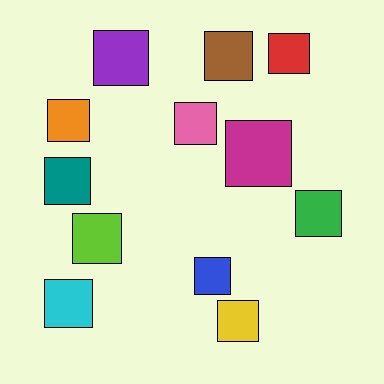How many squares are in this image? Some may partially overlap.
There are 12 squares.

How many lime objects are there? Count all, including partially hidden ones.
There is 1 lime object.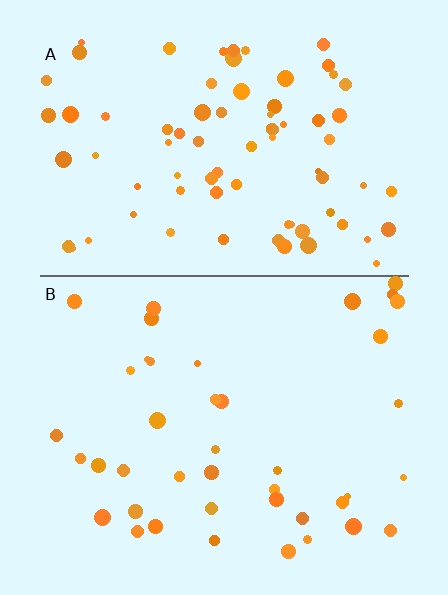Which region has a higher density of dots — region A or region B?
A (the top).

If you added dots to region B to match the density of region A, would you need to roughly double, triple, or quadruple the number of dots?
Approximately double.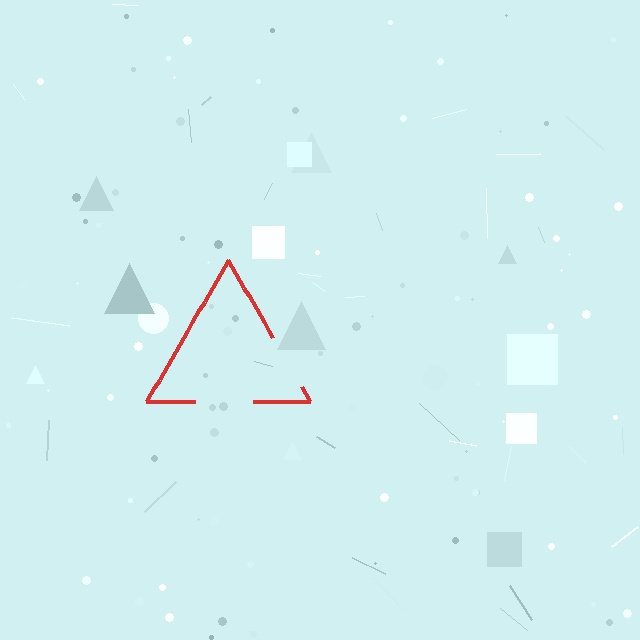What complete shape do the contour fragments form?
The contour fragments form a triangle.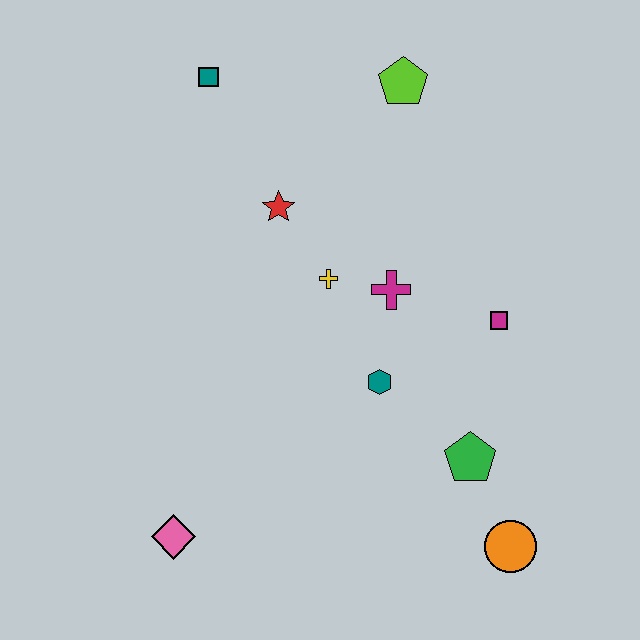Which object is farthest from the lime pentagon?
The pink diamond is farthest from the lime pentagon.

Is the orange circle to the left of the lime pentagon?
No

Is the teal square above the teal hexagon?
Yes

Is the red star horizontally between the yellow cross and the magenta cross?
No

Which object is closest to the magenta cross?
The yellow cross is closest to the magenta cross.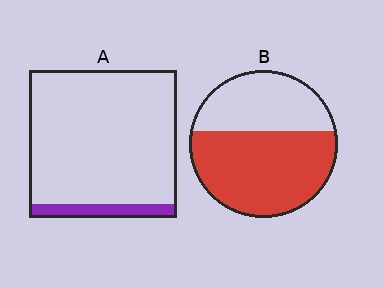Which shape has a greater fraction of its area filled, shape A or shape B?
Shape B.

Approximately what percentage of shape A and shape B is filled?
A is approximately 10% and B is approximately 60%.